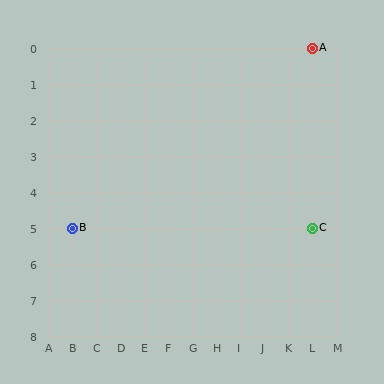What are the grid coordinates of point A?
Point A is at grid coordinates (L, 0).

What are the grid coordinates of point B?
Point B is at grid coordinates (B, 5).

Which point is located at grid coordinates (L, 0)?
Point A is at (L, 0).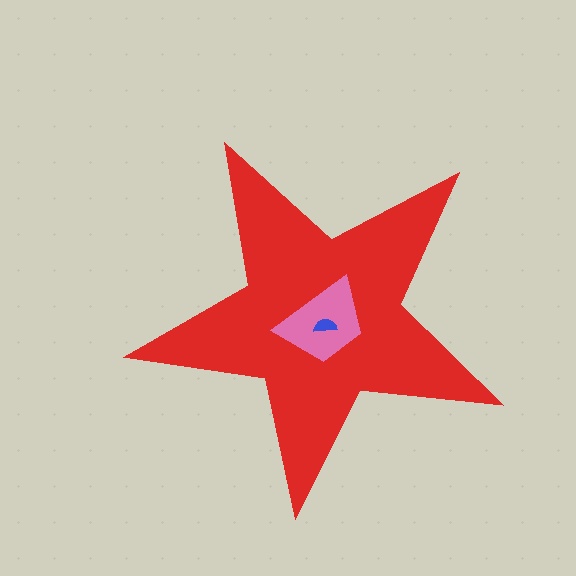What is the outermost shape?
The red star.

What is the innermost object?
The blue semicircle.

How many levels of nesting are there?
3.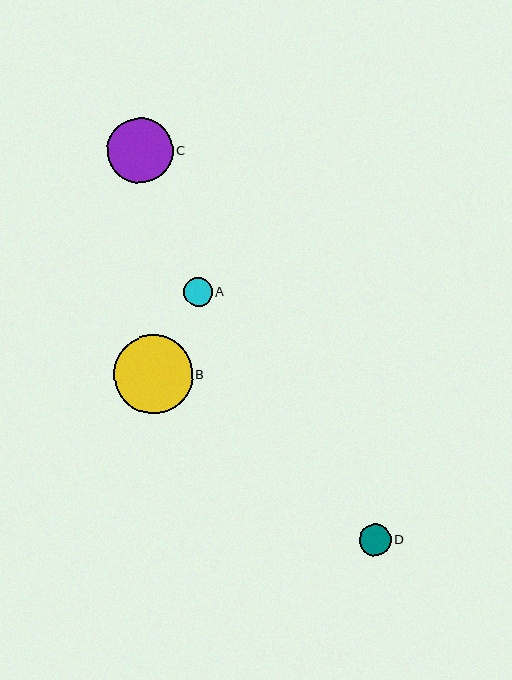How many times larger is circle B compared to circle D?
Circle B is approximately 2.5 times the size of circle D.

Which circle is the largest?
Circle B is the largest with a size of approximately 79 pixels.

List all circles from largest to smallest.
From largest to smallest: B, C, D, A.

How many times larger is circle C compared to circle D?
Circle C is approximately 2.1 times the size of circle D.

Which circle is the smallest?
Circle A is the smallest with a size of approximately 29 pixels.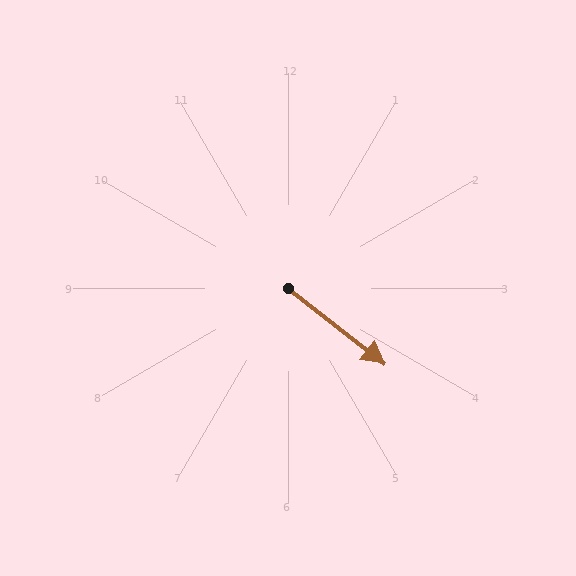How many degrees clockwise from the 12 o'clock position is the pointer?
Approximately 128 degrees.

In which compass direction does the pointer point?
Southeast.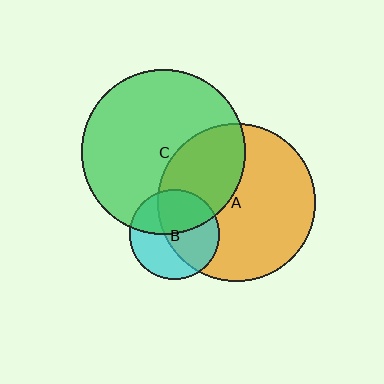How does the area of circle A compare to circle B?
Approximately 3.1 times.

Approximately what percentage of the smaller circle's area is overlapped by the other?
Approximately 45%.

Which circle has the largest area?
Circle C (green).